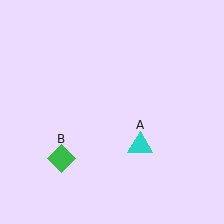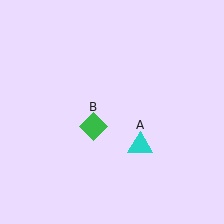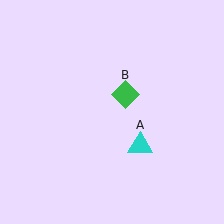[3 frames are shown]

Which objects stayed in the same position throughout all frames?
Cyan triangle (object A) remained stationary.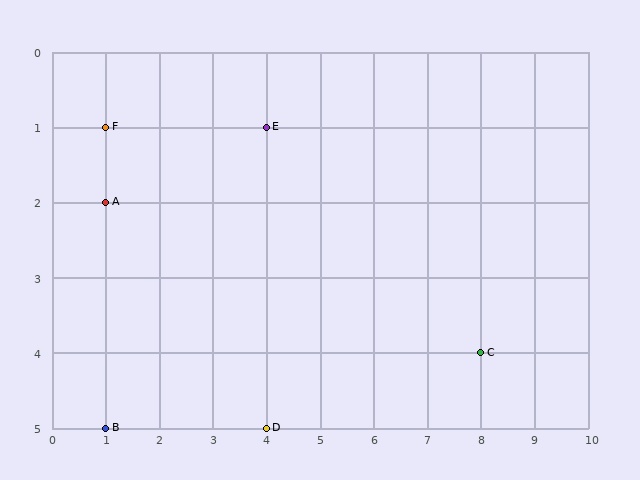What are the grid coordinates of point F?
Point F is at grid coordinates (1, 1).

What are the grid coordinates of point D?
Point D is at grid coordinates (4, 5).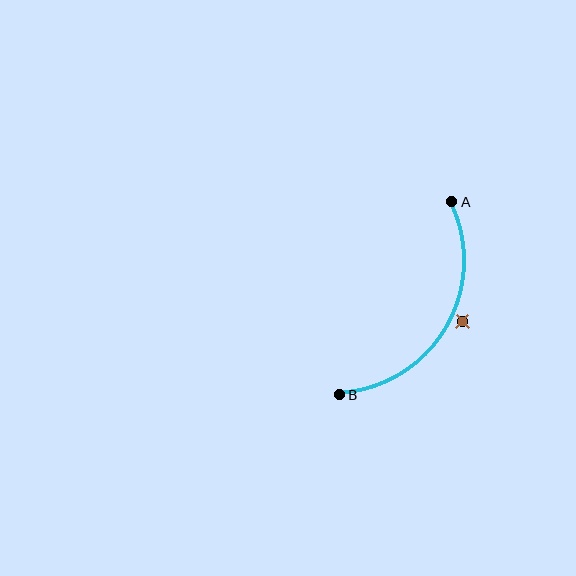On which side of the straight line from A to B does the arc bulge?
The arc bulges to the right of the straight line connecting A and B.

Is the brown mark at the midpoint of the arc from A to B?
No — the brown mark does not lie on the arc at all. It sits slightly outside the curve.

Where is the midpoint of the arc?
The arc midpoint is the point on the curve farthest from the straight line joining A and B. It sits to the right of that line.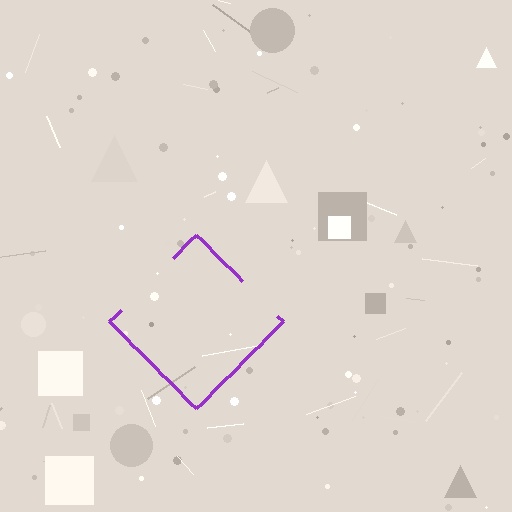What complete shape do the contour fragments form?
The contour fragments form a diamond.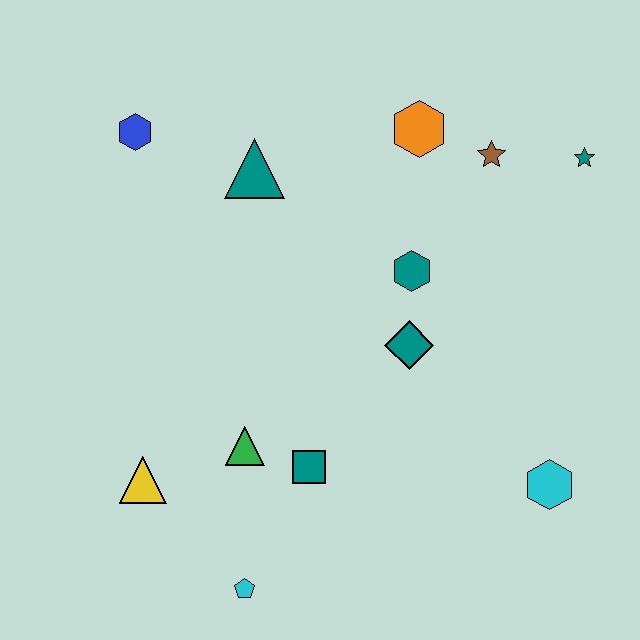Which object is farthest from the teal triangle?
The cyan hexagon is farthest from the teal triangle.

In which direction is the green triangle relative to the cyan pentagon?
The green triangle is above the cyan pentagon.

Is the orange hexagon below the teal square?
No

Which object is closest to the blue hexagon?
The teal triangle is closest to the blue hexagon.